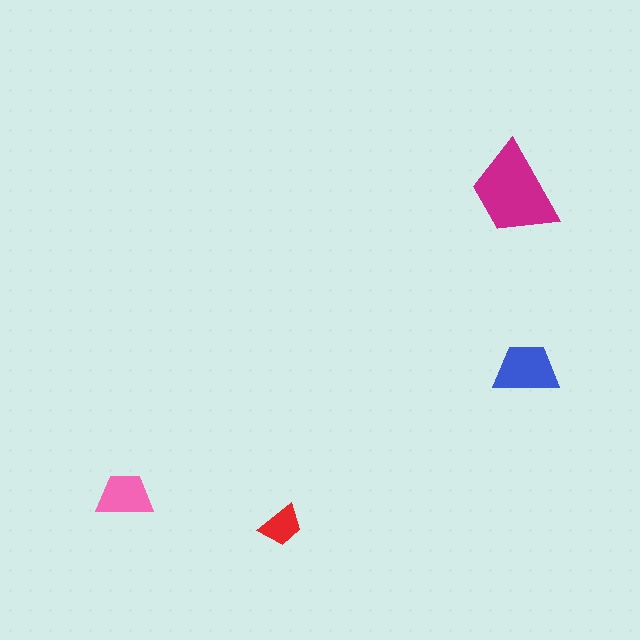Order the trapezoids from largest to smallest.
the magenta one, the blue one, the pink one, the red one.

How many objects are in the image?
There are 4 objects in the image.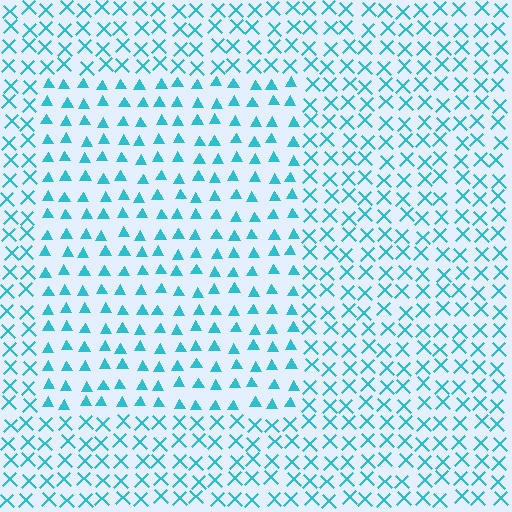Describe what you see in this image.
The image is filled with small cyan elements arranged in a uniform grid. A rectangle-shaped region contains triangles, while the surrounding area contains X marks. The boundary is defined purely by the change in element shape.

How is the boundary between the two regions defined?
The boundary is defined by a change in element shape: triangles inside vs. X marks outside. All elements share the same color and spacing.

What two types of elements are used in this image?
The image uses triangles inside the rectangle region and X marks outside it.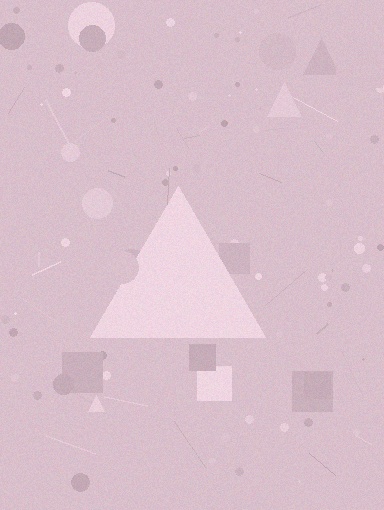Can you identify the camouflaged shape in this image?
The camouflaged shape is a triangle.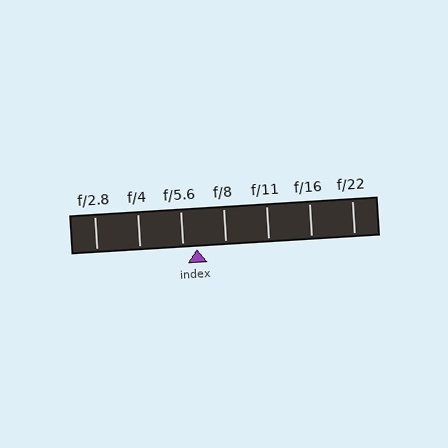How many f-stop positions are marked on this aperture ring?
There are 7 f-stop positions marked.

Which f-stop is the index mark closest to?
The index mark is closest to f/5.6.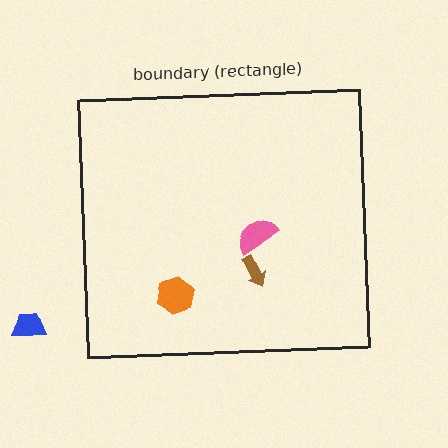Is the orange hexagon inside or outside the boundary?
Inside.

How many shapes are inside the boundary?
3 inside, 1 outside.